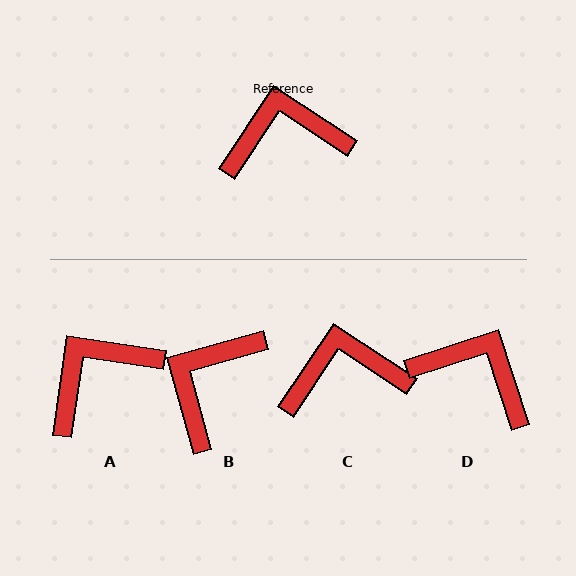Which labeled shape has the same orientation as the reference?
C.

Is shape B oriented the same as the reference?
No, it is off by about 49 degrees.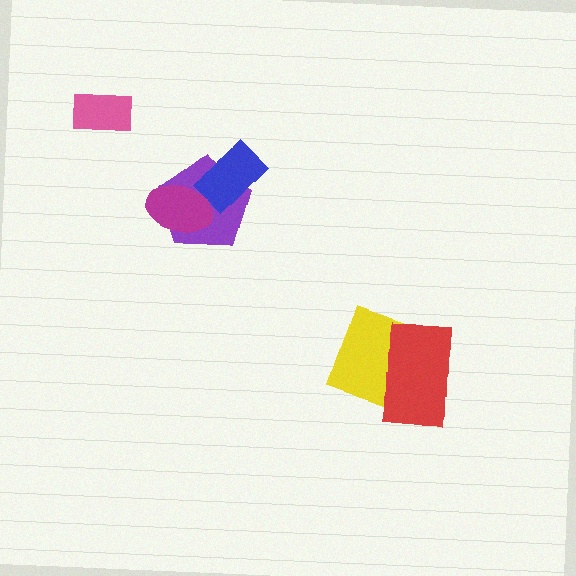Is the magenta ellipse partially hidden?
No, no other shape covers it.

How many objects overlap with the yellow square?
1 object overlaps with the yellow square.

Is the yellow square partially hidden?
Yes, it is partially covered by another shape.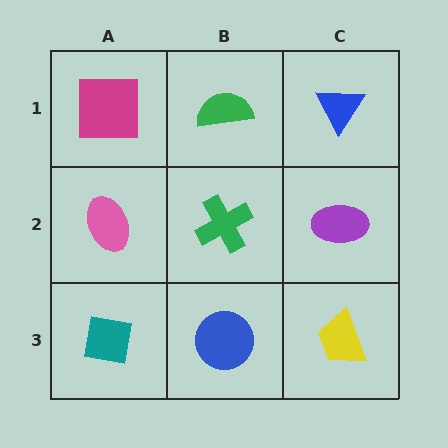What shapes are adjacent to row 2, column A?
A magenta square (row 1, column A), a teal square (row 3, column A), a green cross (row 2, column B).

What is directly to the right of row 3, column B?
A yellow trapezoid.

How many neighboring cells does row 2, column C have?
3.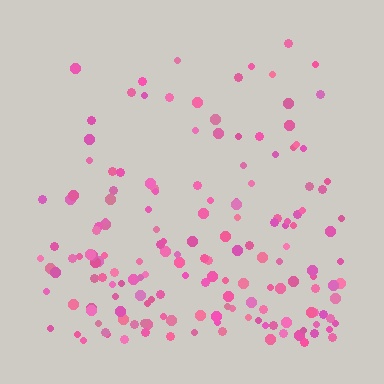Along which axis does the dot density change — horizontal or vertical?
Vertical.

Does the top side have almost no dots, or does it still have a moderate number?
Still a moderate number, just noticeably fewer than the bottom.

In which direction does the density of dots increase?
From top to bottom, with the bottom side densest.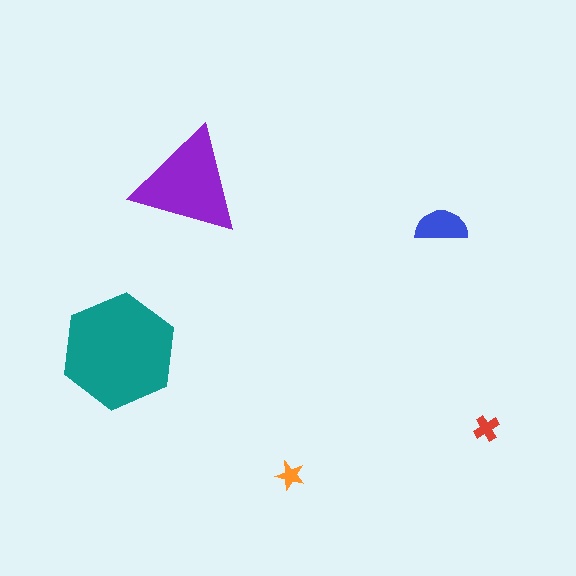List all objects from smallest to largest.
The orange star, the red cross, the blue semicircle, the purple triangle, the teal hexagon.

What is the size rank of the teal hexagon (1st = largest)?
1st.